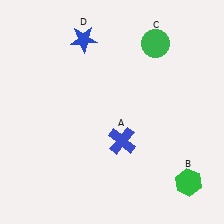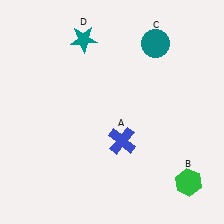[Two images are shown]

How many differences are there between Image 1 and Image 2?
There are 2 differences between the two images.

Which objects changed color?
C changed from green to teal. D changed from blue to teal.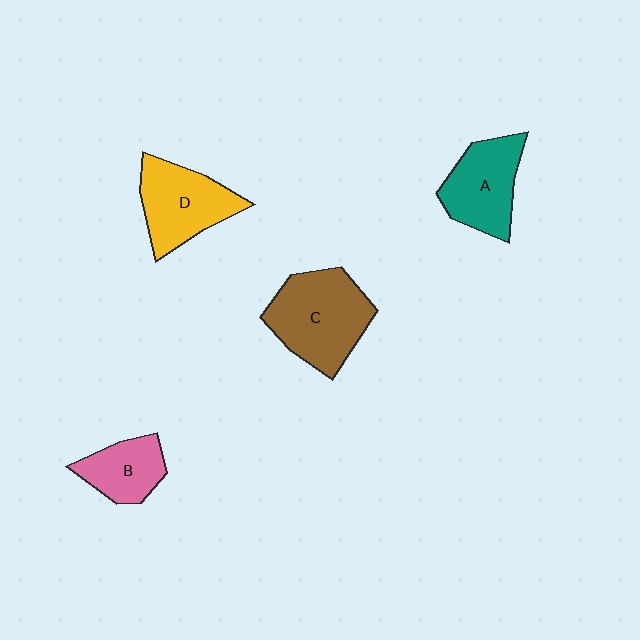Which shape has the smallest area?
Shape B (pink).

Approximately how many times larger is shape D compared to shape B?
Approximately 1.5 times.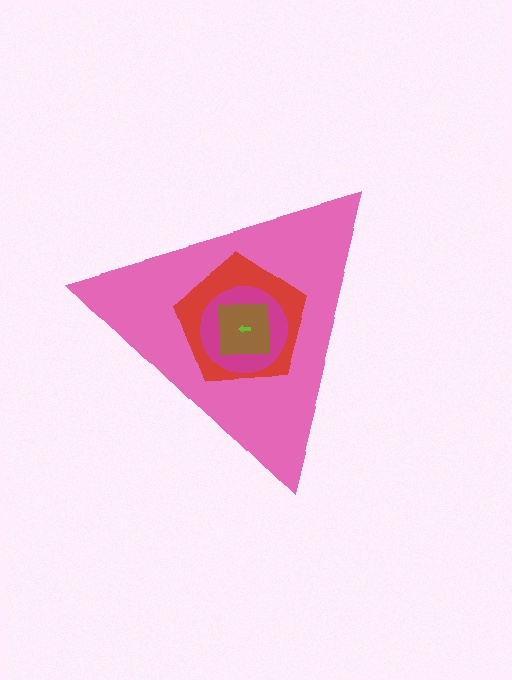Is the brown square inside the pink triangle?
Yes.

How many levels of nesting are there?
5.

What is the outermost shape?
The pink triangle.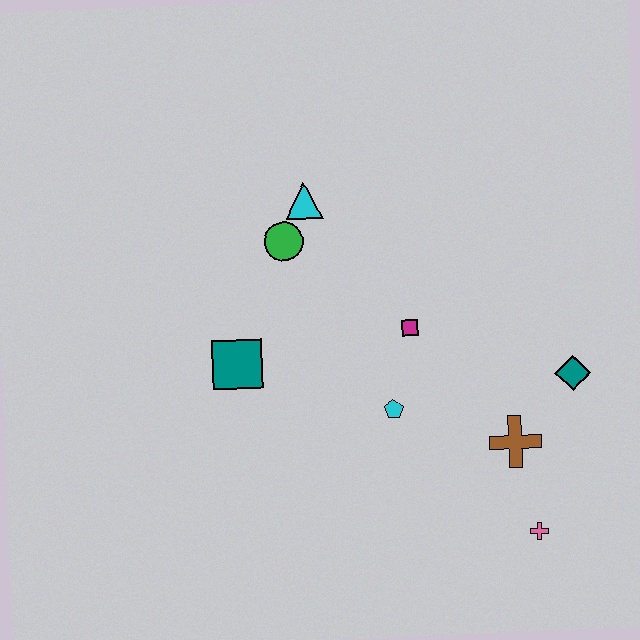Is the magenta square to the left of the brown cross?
Yes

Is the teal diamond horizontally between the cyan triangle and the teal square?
No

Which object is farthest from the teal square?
The pink cross is farthest from the teal square.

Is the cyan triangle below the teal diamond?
No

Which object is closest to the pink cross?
The brown cross is closest to the pink cross.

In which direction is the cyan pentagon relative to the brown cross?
The cyan pentagon is to the left of the brown cross.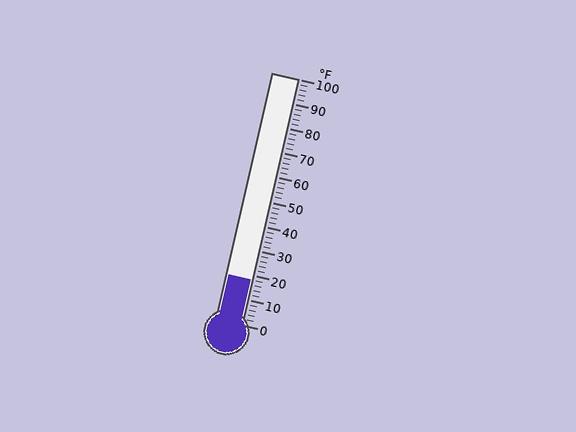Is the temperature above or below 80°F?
The temperature is below 80°F.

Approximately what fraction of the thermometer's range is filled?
The thermometer is filled to approximately 20% of its range.